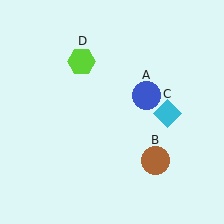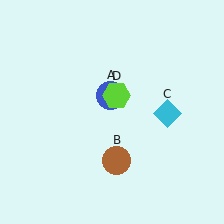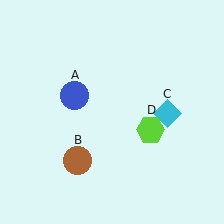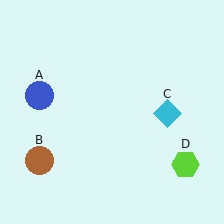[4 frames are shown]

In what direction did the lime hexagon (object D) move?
The lime hexagon (object D) moved down and to the right.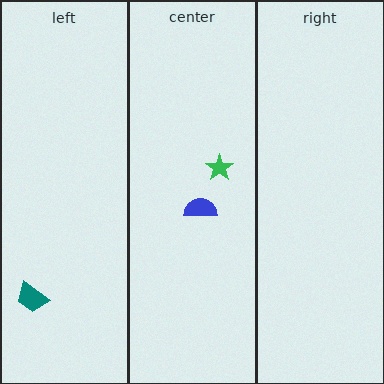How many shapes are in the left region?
1.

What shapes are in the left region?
The teal trapezoid.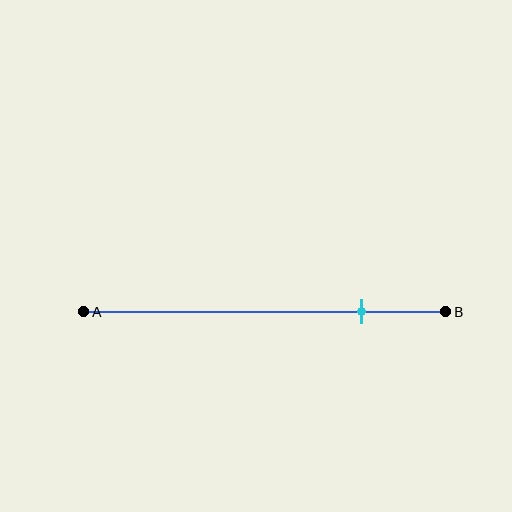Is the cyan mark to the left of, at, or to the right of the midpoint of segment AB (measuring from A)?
The cyan mark is to the right of the midpoint of segment AB.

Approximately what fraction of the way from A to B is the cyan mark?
The cyan mark is approximately 75% of the way from A to B.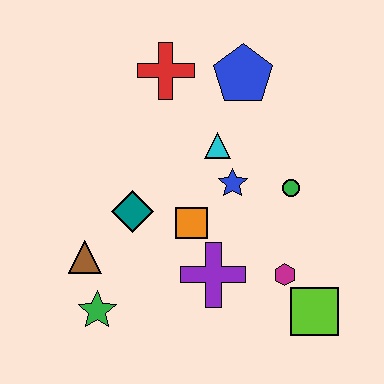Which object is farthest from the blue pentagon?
The green star is farthest from the blue pentagon.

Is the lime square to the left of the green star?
No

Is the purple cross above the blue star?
No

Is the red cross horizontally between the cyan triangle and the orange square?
No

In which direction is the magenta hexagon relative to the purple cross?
The magenta hexagon is to the right of the purple cross.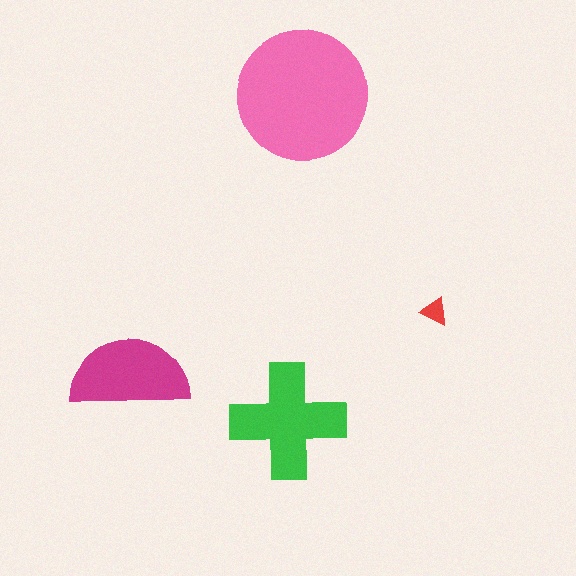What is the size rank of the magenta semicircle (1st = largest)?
3rd.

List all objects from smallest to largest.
The red triangle, the magenta semicircle, the green cross, the pink circle.